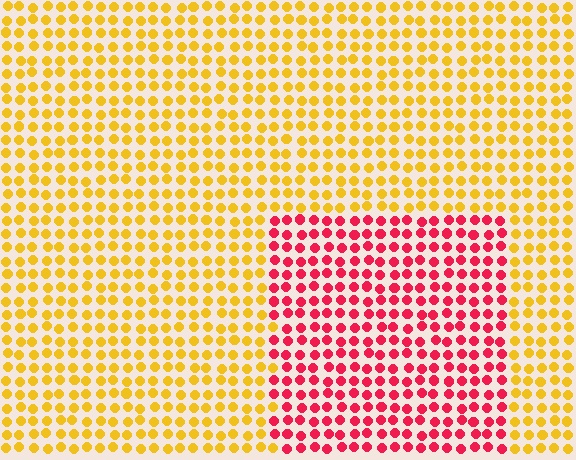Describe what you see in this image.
The image is filled with small yellow elements in a uniform arrangement. A rectangle-shaped region is visible where the elements are tinted to a slightly different hue, forming a subtle color boundary.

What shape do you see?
I see a rectangle.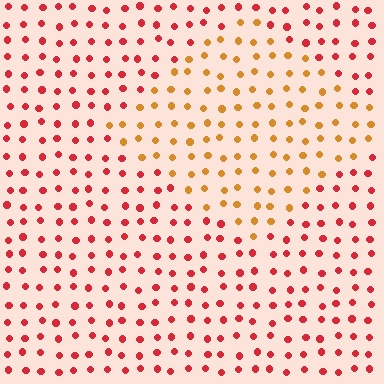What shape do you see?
I see a diamond.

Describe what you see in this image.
The image is filled with small red elements in a uniform arrangement. A diamond-shaped region is visible where the elements are tinted to a slightly different hue, forming a subtle color boundary.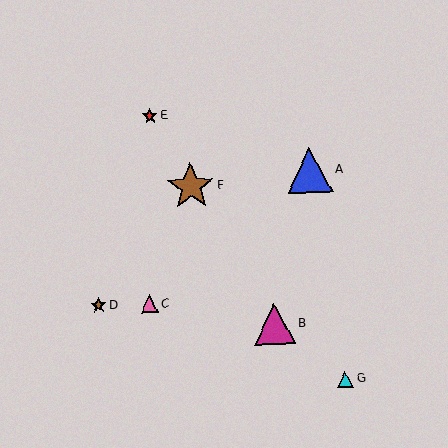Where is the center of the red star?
The center of the red star is at (150, 116).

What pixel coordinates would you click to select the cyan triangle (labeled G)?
Click at (345, 379) to select the cyan triangle G.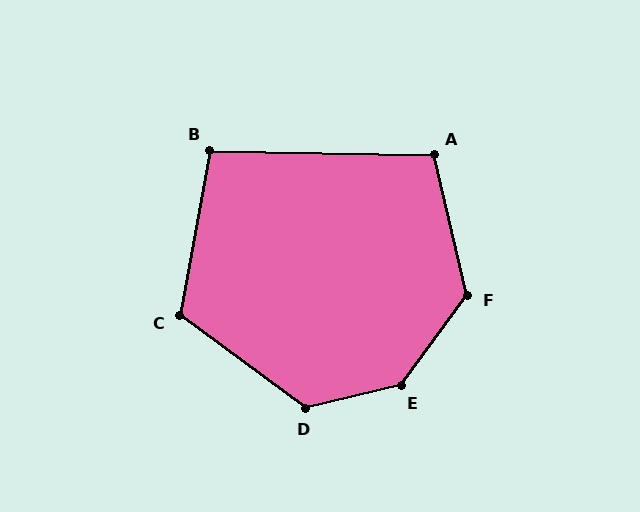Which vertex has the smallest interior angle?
B, at approximately 99 degrees.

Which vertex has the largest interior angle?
E, at approximately 140 degrees.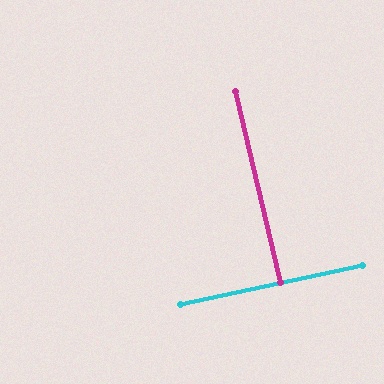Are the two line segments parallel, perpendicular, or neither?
Perpendicular — they meet at approximately 89°.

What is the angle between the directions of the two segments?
Approximately 89 degrees.